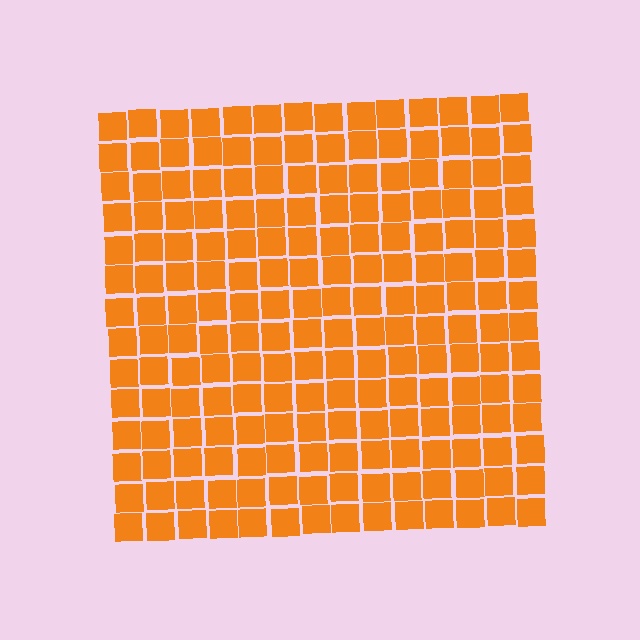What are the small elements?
The small elements are squares.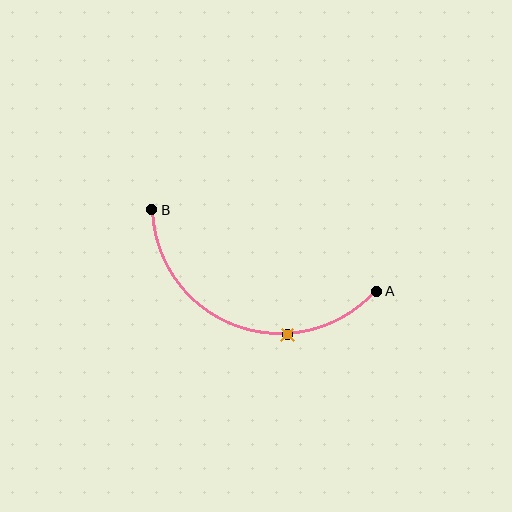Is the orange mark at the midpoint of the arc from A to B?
No. The orange mark lies on the arc but is closer to endpoint A. The arc midpoint would be at the point on the curve equidistant along the arc from both A and B.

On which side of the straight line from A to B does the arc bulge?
The arc bulges below the straight line connecting A and B.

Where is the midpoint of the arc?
The arc midpoint is the point on the curve farthest from the straight line joining A and B. It sits below that line.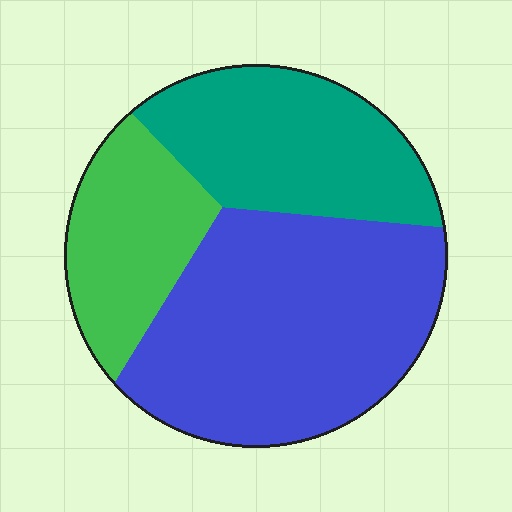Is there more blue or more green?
Blue.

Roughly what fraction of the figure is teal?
Teal covers 29% of the figure.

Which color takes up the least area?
Green, at roughly 20%.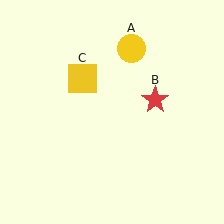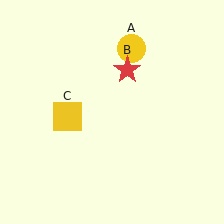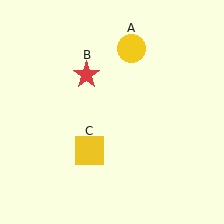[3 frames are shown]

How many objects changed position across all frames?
2 objects changed position: red star (object B), yellow square (object C).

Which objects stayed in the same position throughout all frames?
Yellow circle (object A) remained stationary.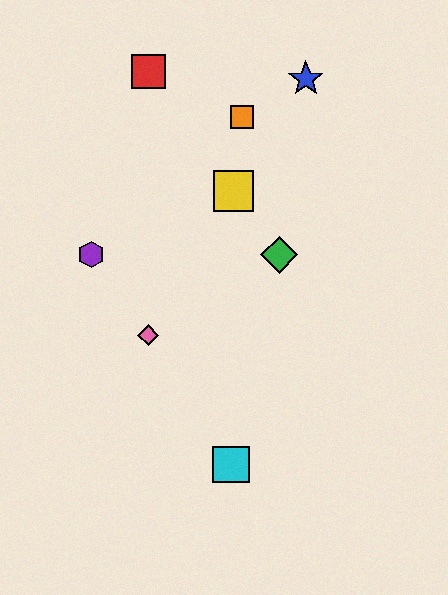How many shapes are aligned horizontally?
2 shapes (the green diamond, the purple hexagon) are aligned horizontally.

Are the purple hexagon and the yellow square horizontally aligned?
No, the purple hexagon is at y≈255 and the yellow square is at y≈191.